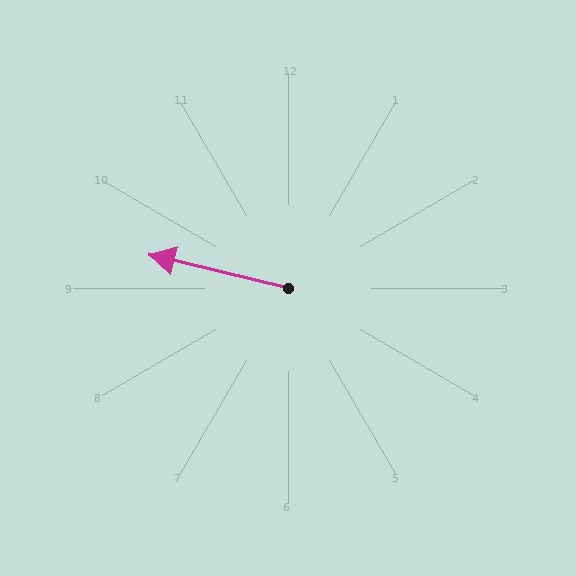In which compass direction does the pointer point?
West.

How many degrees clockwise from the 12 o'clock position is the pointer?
Approximately 283 degrees.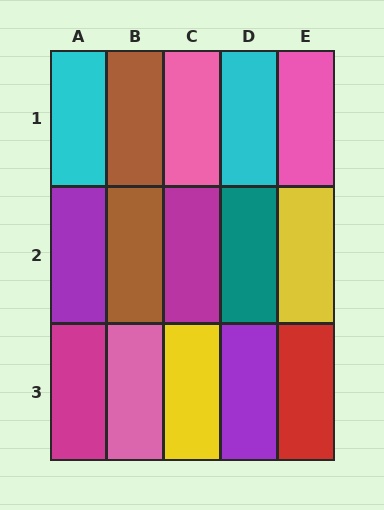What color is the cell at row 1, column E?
Pink.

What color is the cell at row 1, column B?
Brown.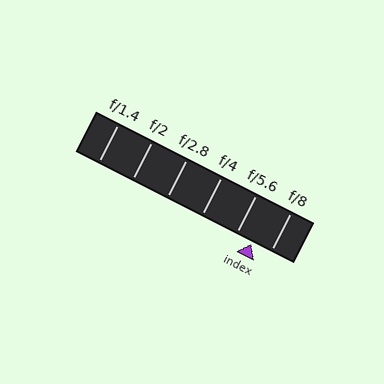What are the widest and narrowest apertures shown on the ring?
The widest aperture shown is f/1.4 and the narrowest is f/8.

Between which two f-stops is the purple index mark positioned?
The index mark is between f/5.6 and f/8.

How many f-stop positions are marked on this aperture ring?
There are 6 f-stop positions marked.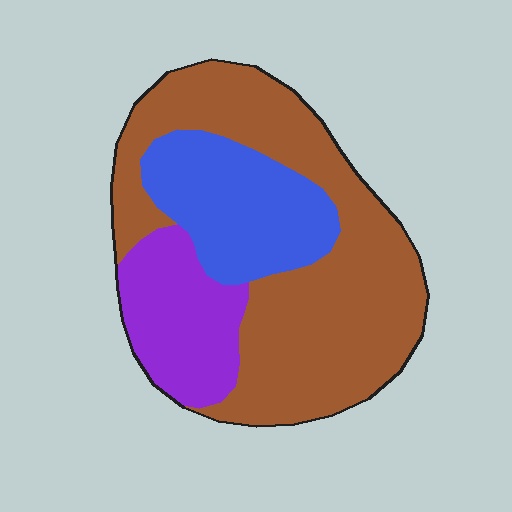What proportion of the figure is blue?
Blue takes up about one quarter (1/4) of the figure.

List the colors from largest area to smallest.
From largest to smallest: brown, blue, purple.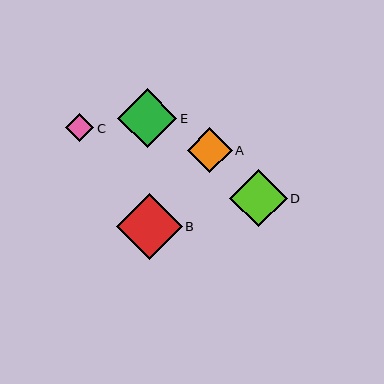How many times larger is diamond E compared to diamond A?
Diamond E is approximately 1.3 times the size of diamond A.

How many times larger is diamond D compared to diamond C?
Diamond D is approximately 2.0 times the size of diamond C.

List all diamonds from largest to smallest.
From largest to smallest: B, E, D, A, C.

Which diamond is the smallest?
Diamond C is the smallest with a size of approximately 28 pixels.